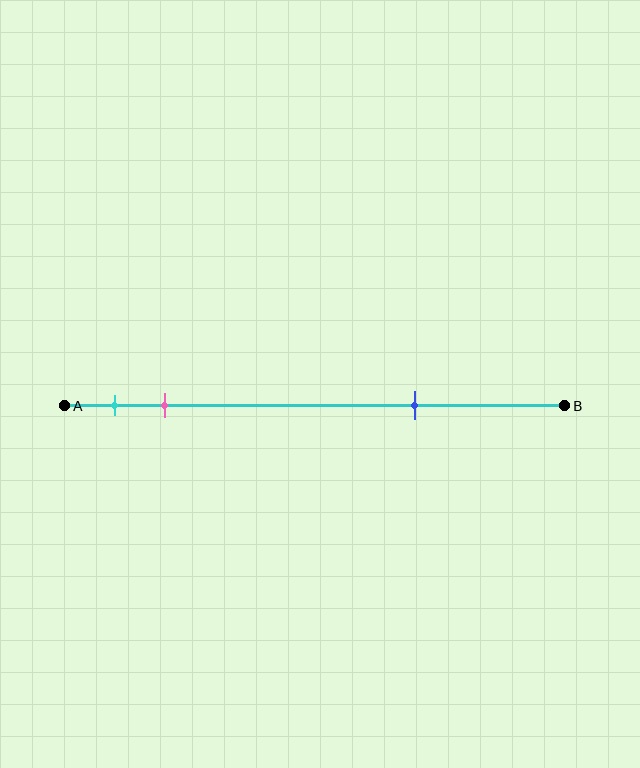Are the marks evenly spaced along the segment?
No, the marks are not evenly spaced.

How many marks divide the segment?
There are 3 marks dividing the segment.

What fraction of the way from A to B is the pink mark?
The pink mark is approximately 20% (0.2) of the way from A to B.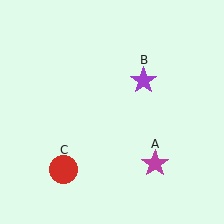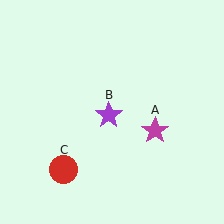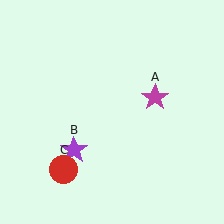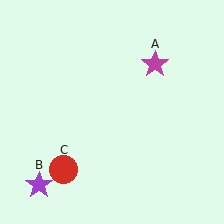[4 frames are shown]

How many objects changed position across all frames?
2 objects changed position: magenta star (object A), purple star (object B).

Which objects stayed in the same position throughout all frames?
Red circle (object C) remained stationary.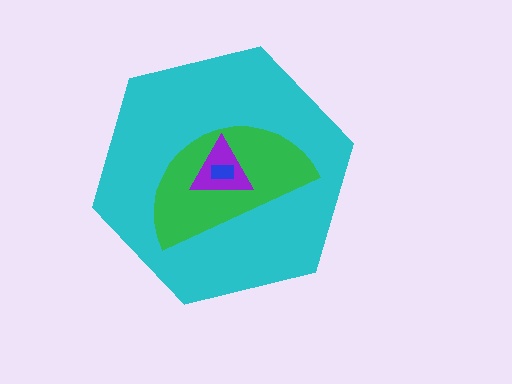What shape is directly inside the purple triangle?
The blue rectangle.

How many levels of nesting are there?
4.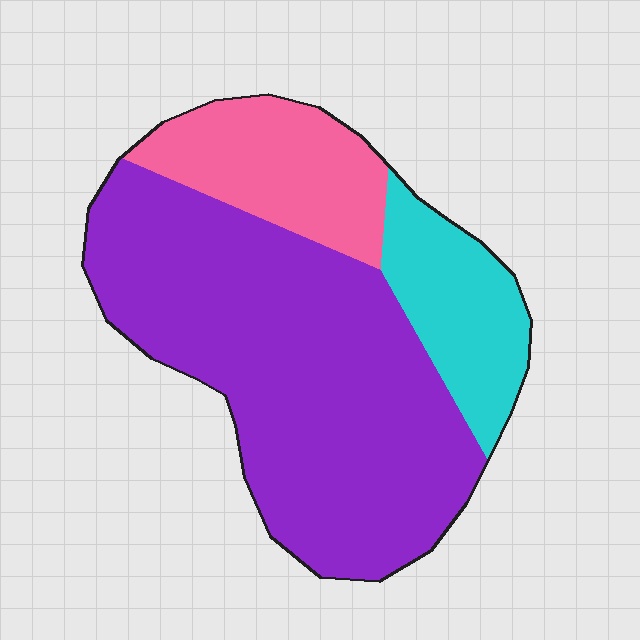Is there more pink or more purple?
Purple.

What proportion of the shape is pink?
Pink covers around 20% of the shape.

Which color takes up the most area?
Purple, at roughly 65%.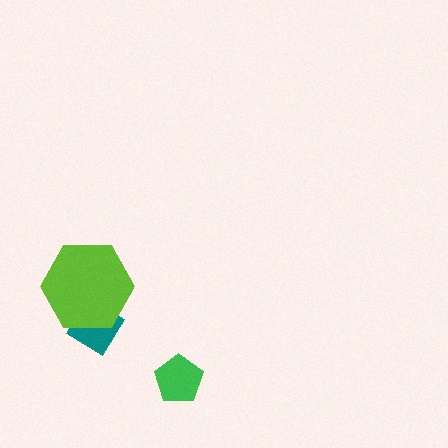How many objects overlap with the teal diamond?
1 object overlaps with the teal diamond.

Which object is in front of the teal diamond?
The lime hexagon is in front of the teal diamond.